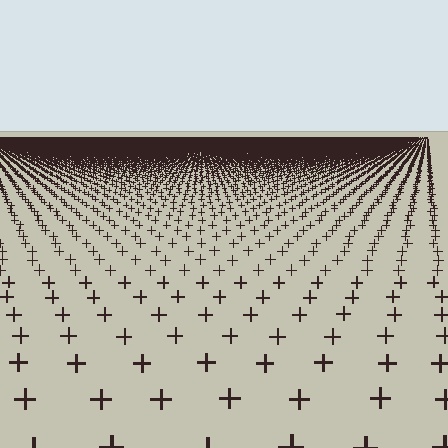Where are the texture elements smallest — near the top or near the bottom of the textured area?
Near the top.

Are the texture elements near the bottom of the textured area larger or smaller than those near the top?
Larger. Near the bottom, elements are closer to the viewer and appear at a bigger on-screen size.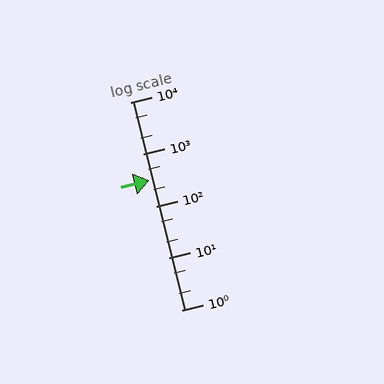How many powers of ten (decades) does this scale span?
The scale spans 4 decades, from 1 to 10000.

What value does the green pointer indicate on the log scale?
The pointer indicates approximately 310.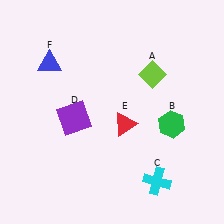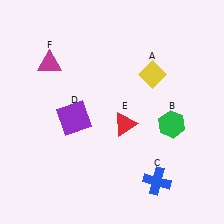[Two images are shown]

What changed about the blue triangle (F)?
In Image 1, F is blue. In Image 2, it changed to magenta.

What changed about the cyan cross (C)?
In Image 1, C is cyan. In Image 2, it changed to blue.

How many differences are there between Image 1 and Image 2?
There are 3 differences between the two images.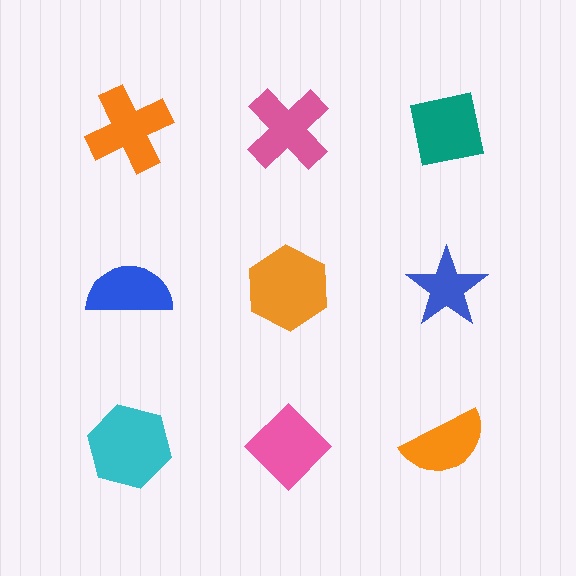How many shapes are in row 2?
3 shapes.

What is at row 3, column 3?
An orange semicircle.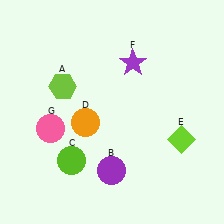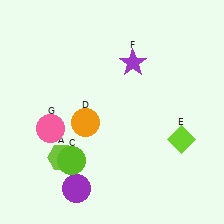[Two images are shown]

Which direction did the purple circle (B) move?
The purple circle (B) moved left.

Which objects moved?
The objects that moved are: the lime hexagon (A), the purple circle (B).